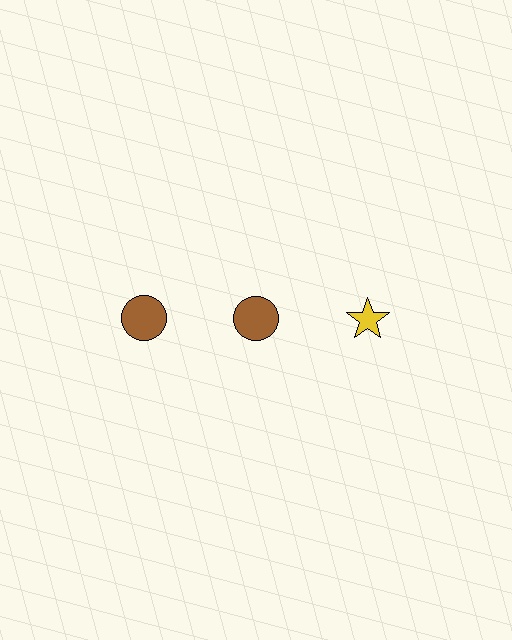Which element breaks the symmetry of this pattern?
The yellow star in the top row, center column breaks the symmetry. All other shapes are brown circles.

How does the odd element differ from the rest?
It differs in both color (yellow instead of brown) and shape (star instead of circle).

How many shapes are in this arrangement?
There are 3 shapes arranged in a grid pattern.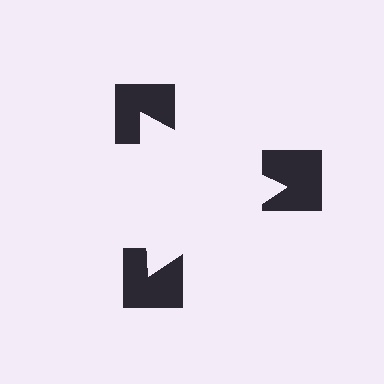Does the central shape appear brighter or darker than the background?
It typically appears slightly brighter than the background, even though no actual brightness change is drawn.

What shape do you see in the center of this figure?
An illusory triangle — its edges are inferred from the aligned wedge cuts in the notched squares, not physically drawn.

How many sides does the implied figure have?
3 sides.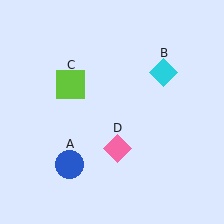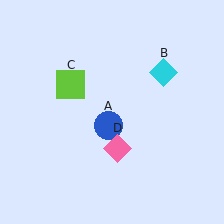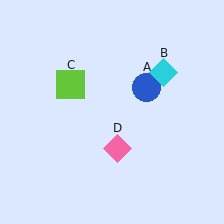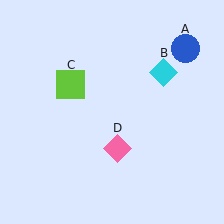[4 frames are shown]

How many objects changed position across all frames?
1 object changed position: blue circle (object A).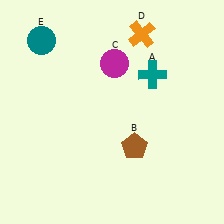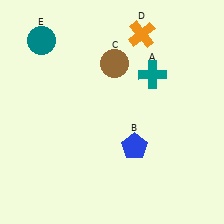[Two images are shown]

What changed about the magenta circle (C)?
In Image 1, C is magenta. In Image 2, it changed to brown.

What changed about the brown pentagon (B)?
In Image 1, B is brown. In Image 2, it changed to blue.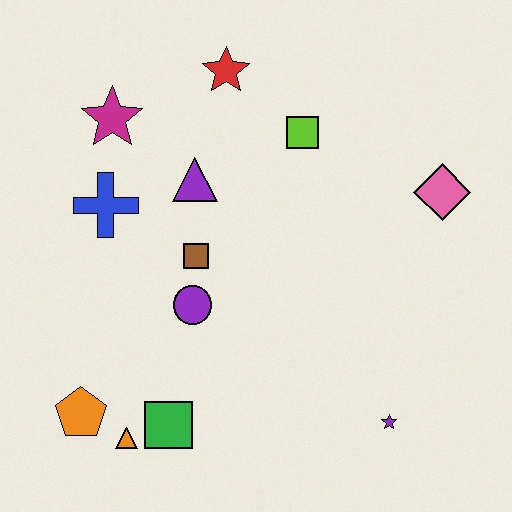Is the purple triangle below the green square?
No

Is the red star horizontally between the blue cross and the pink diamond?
Yes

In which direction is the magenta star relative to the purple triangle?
The magenta star is to the left of the purple triangle.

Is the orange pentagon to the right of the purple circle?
No